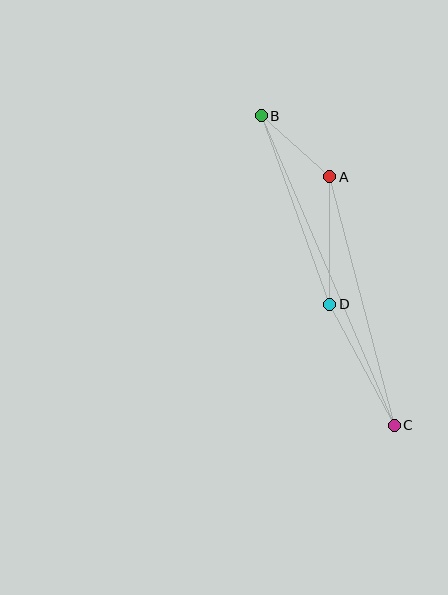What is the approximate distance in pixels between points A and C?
The distance between A and C is approximately 257 pixels.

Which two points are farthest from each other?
Points B and C are farthest from each other.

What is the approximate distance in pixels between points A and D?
The distance between A and D is approximately 128 pixels.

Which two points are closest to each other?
Points A and B are closest to each other.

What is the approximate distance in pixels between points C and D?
The distance between C and D is approximately 137 pixels.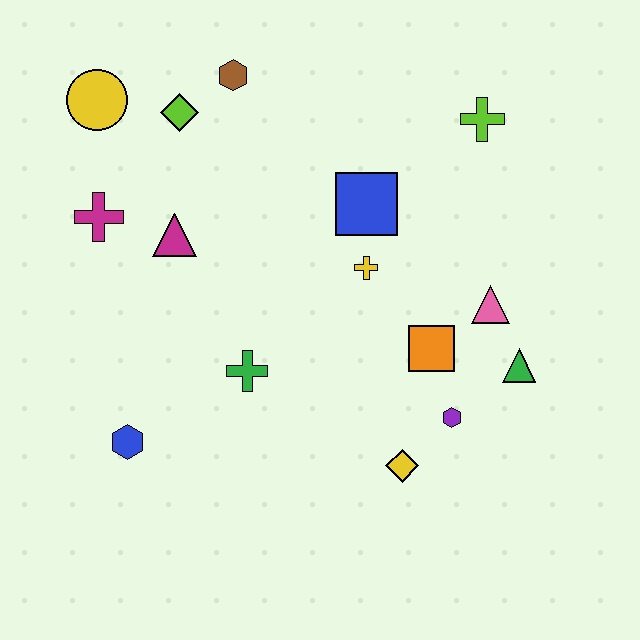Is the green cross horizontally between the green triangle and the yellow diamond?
No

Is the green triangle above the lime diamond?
No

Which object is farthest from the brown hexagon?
The yellow diamond is farthest from the brown hexagon.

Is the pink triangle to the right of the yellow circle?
Yes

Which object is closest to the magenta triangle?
The magenta cross is closest to the magenta triangle.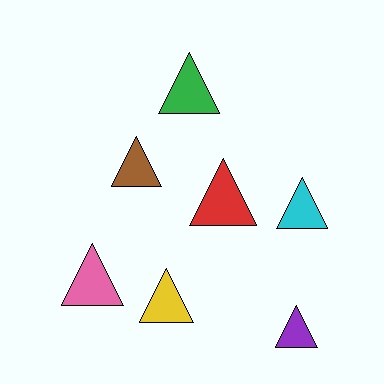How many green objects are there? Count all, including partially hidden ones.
There is 1 green object.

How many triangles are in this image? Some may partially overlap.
There are 7 triangles.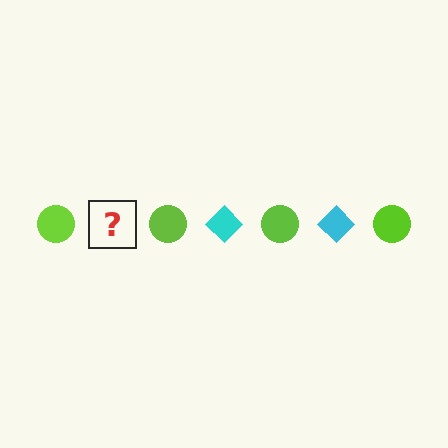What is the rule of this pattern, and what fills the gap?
The rule is that the pattern alternates between lime circle and cyan diamond. The gap should be filled with a cyan diamond.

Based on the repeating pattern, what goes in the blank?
The blank should be a cyan diamond.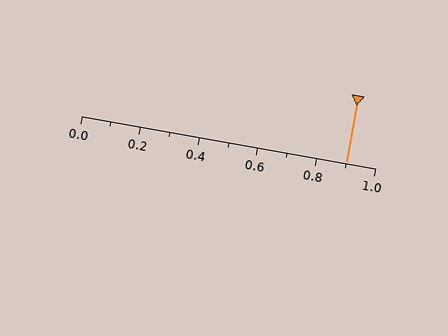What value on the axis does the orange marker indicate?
The marker indicates approximately 0.9.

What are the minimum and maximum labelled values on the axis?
The axis runs from 0.0 to 1.0.